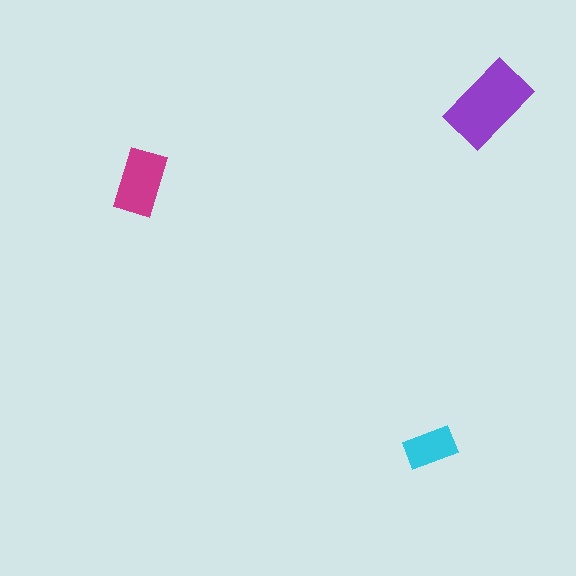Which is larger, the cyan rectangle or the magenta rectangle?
The magenta one.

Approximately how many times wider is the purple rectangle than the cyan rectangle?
About 1.5 times wider.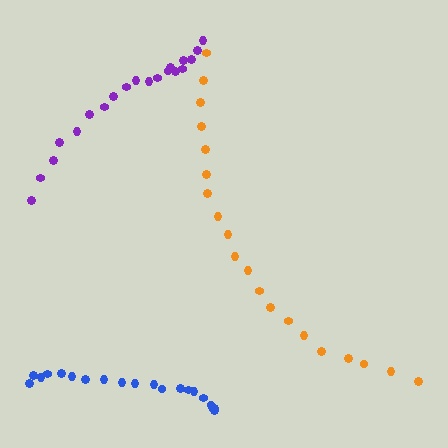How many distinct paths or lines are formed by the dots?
There are 3 distinct paths.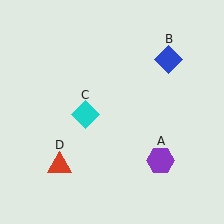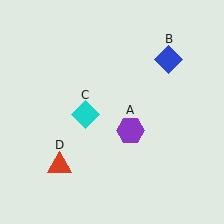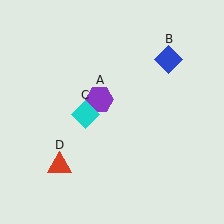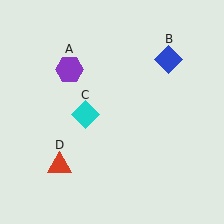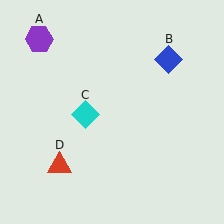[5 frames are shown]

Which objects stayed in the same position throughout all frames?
Blue diamond (object B) and cyan diamond (object C) and red triangle (object D) remained stationary.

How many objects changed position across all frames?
1 object changed position: purple hexagon (object A).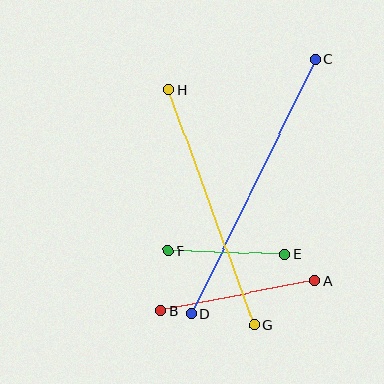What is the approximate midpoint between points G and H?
The midpoint is at approximately (212, 207) pixels.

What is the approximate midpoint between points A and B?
The midpoint is at approximately (238, 296) pixels.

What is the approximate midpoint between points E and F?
The midpoint is at approximately (226, 253) pixels.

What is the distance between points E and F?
The distance is approximately 116 pixels.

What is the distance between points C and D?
The distance is approximately 283 pixels.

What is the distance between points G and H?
The distance is approximately 250 pixels.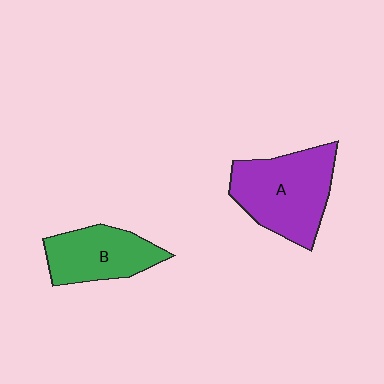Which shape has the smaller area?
Shape B (green).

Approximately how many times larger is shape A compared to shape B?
Approximately 1.4 times.